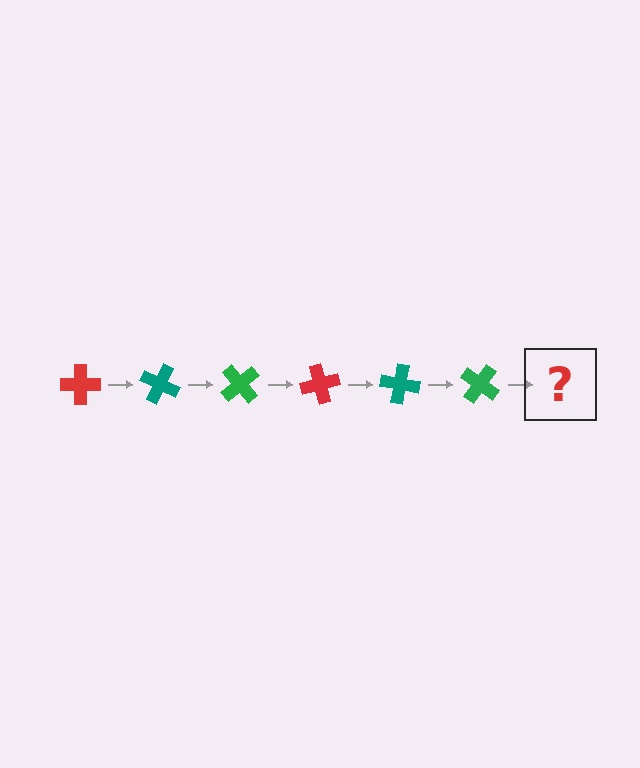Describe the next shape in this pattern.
It should be a red cross, rotated 150 degrees from the start.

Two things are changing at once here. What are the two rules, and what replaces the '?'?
The two rules are that it rotates 25 degrees each step and the color cycles through red, teal, and green. The '?' should be a red cross, rotated 150 degrees from the start.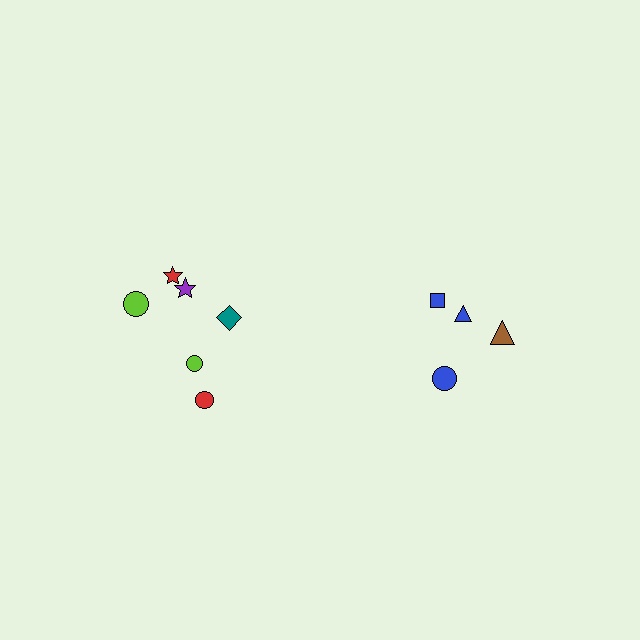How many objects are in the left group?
There are 6 objects.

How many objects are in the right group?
There are 4 objects.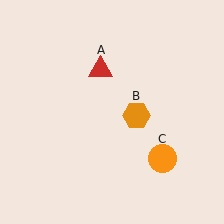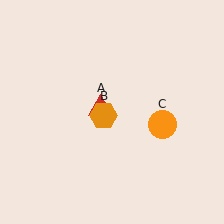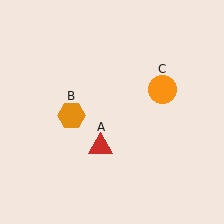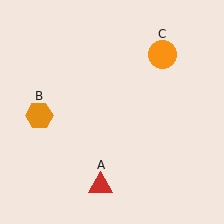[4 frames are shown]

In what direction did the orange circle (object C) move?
The orange circle (object C) moved up.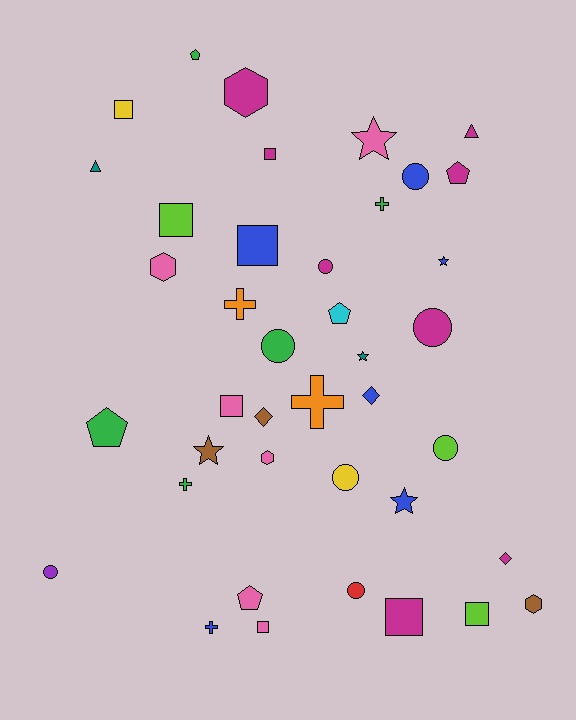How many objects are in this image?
There are 40 objects.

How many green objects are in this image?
There are 5 green objects.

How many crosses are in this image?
There are 5 crosses.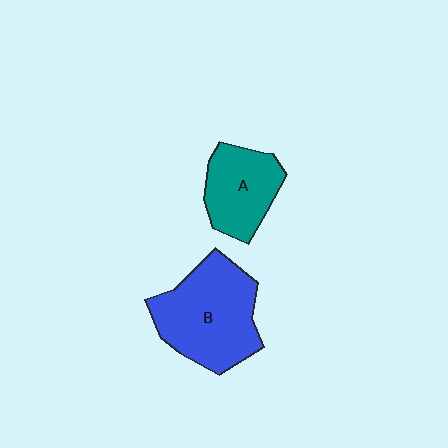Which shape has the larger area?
Shape B (blue).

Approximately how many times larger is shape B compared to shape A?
Approximately 1.6 times.